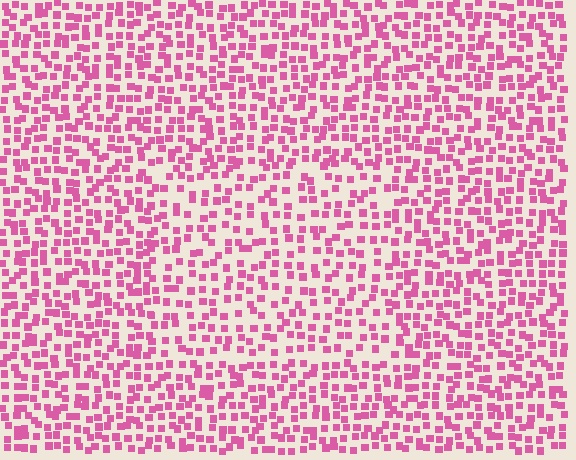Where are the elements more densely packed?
The elements are more densely packed outside the rectangle boundary.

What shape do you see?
I see a rectangle.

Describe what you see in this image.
The image contains small pink elements arranged at two different densities. A rectangle-shaped region is visible where the elements are less densely packed than the surrounding area.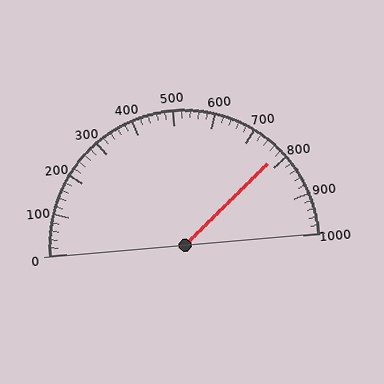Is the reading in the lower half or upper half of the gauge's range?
The reading is in the upper half of the range (0 to 1000).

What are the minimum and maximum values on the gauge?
The gauge ranges from 0 to 1000.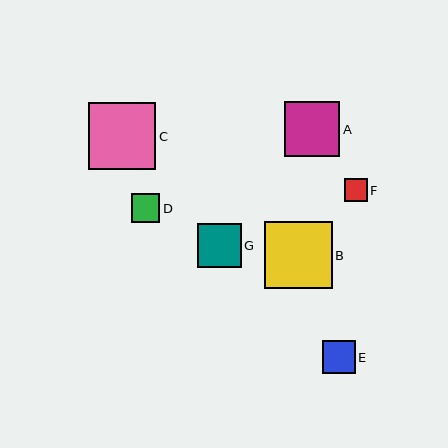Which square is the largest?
Square B is the largest with a size of approximately 67 pixels.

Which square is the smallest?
Square F is the smallest with a size of approximately 23 pixels.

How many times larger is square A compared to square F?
Square A is approximately 2.4 times the size of square F.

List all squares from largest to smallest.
From largest to smallest: B, C, A, G, E, D, F.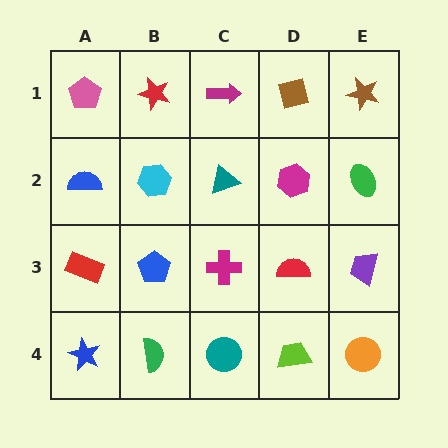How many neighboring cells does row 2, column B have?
4.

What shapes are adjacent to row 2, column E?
A brown star (row 1, column E), a purple trapezoid (row 3, column E), a magenta hexagon (row 2, column D).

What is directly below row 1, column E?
A green ellipse.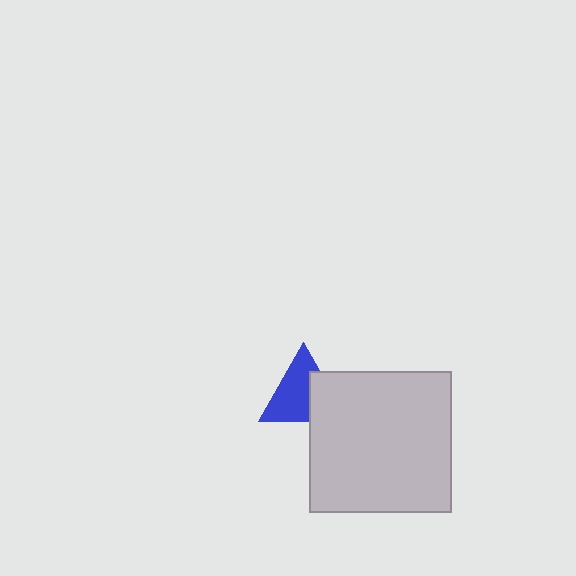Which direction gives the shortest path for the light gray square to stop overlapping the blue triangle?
Moving toward the lower-right gives the shortest separation.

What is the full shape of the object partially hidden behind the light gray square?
The partially hidden object is a blue triangle.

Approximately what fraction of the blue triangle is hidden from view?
Roughly 35% of the blue triangle is hidden behind the light gray square.